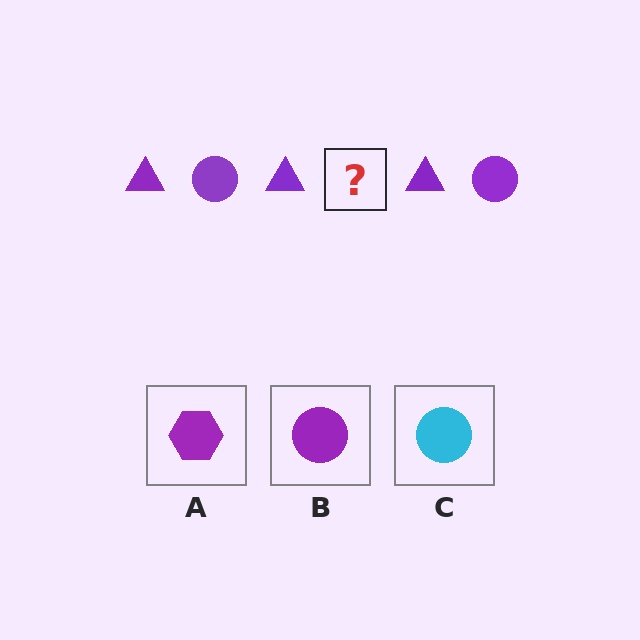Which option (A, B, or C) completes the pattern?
B.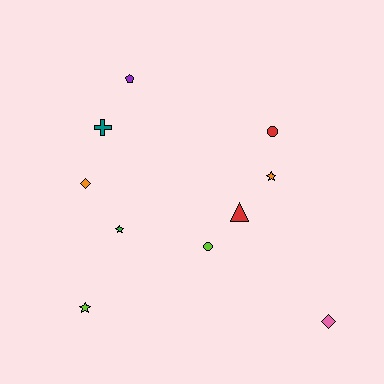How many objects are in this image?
There are 10 objects.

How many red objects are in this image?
There are 2 red objects.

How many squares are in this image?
There are no squares.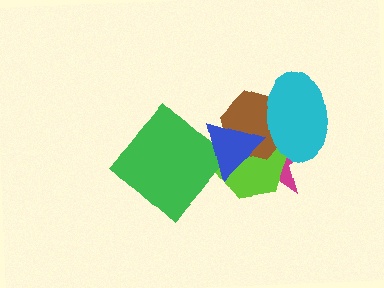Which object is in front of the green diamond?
The blue triangle is in front of the green diamond.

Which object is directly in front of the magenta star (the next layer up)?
The lime hexagon is directly in front of the magenta star.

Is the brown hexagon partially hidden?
Yes, it is partially covered by another shape.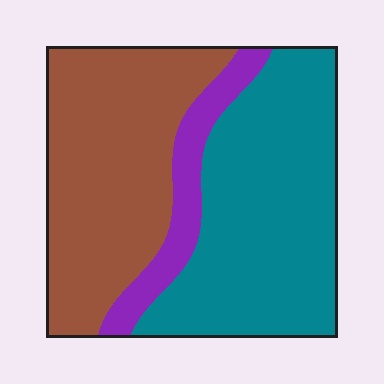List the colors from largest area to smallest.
From largest to smallest: teal, brown, purple.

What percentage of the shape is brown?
Brown takes up about two fifths (2/5) of the shape.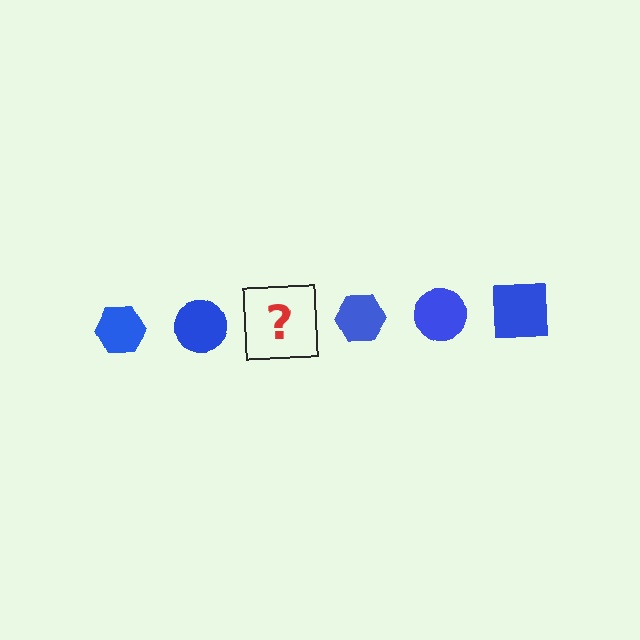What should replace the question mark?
The question mark should be replaced with a blue square.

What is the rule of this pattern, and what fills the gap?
The rule is that the pattern cycles through hexagon, circle, square shapes in blue. The gap should be filled with a blue square.